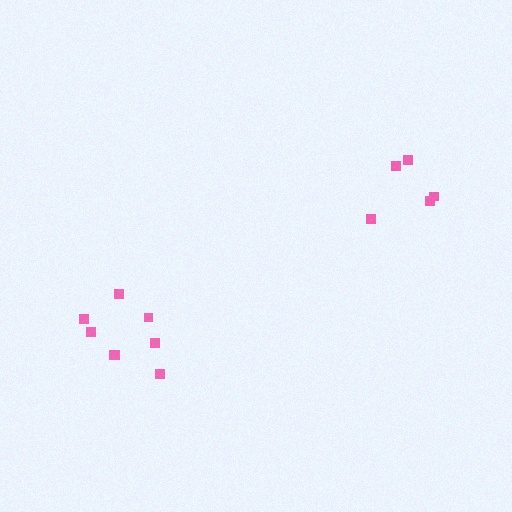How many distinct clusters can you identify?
There are 2 distinct clusters.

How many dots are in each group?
Group 1: 5 dots, Group 2: 8 dots (13 total).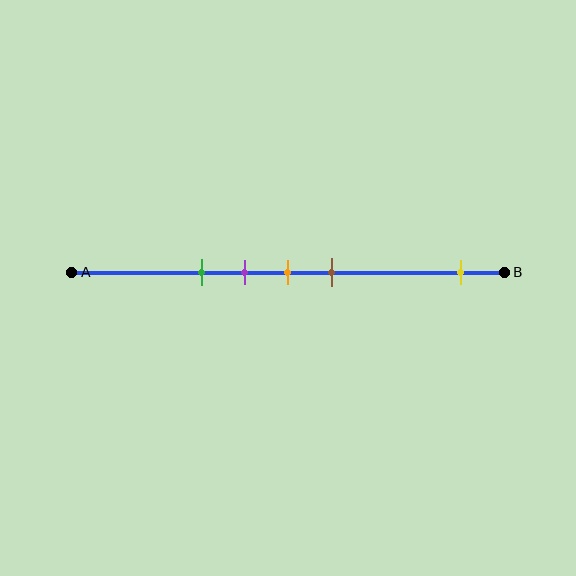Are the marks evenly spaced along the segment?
No, the marks are not evenly spaced.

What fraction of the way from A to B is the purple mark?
The purple mark is approximately 40% (0.4) of the way from A to B.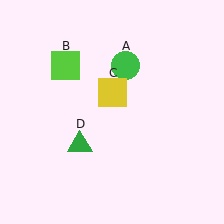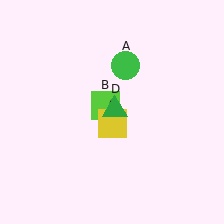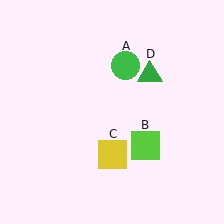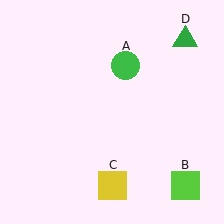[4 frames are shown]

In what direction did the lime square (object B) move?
The lime square (object B) moved down and to the right.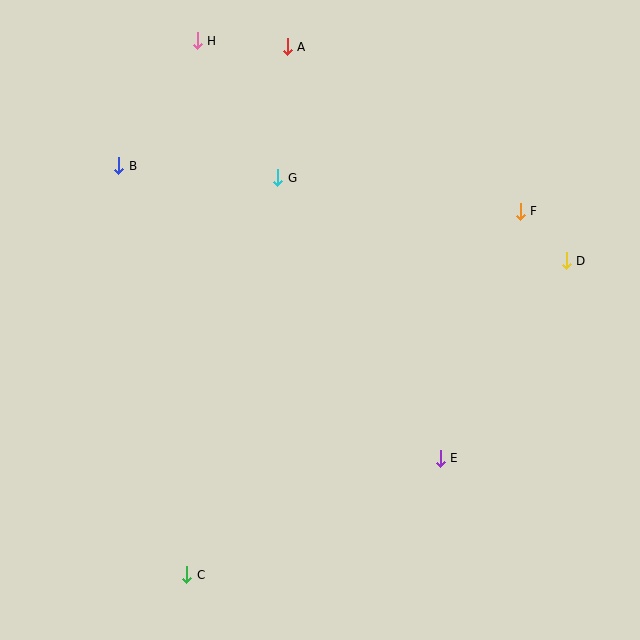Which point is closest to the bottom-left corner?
Point C is closest to the bottom-left corner.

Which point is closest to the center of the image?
Point G at (278, 178) is closest to the center.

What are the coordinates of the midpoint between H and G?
The midpoint between H and G is at (238, 109).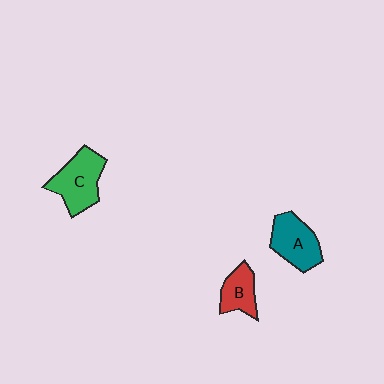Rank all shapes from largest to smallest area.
From largest to smallest: C (green), A (teal), B (red).